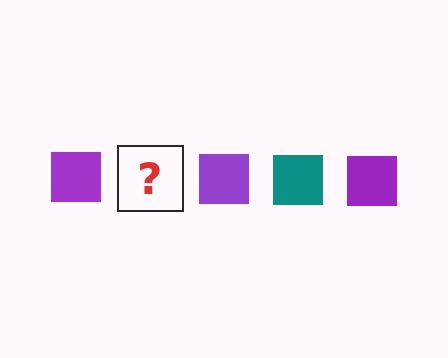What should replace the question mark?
The question mark should be replaced with a teal square.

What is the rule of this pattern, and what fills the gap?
The rule is that the pattern cycles through purple, teal squares. The gap should be filled with a teal square.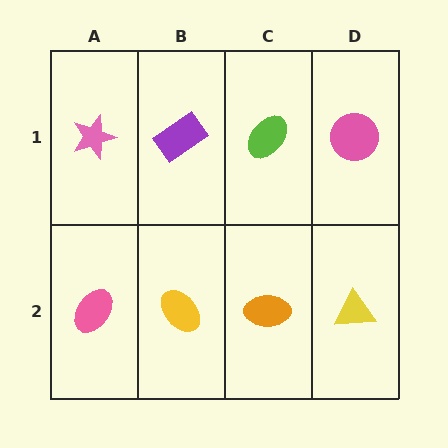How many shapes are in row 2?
4 shapes.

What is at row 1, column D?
A pink circle.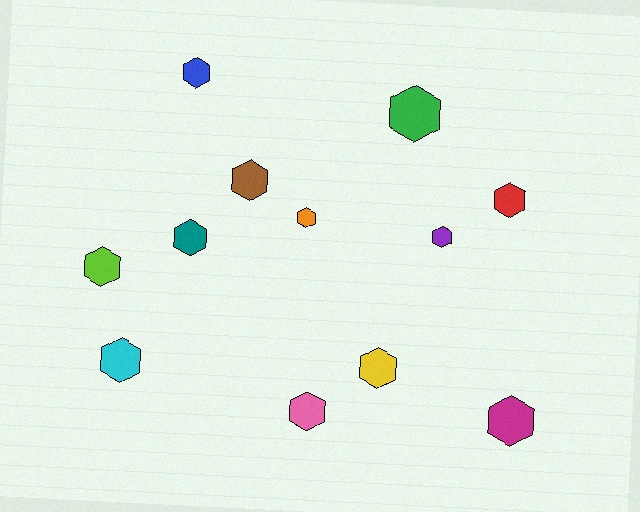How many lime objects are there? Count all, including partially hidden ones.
There is 1 lime object.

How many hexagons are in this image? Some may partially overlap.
There are 12 hexagons.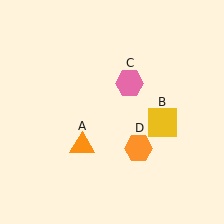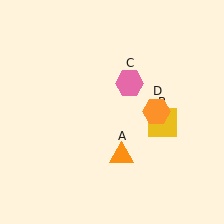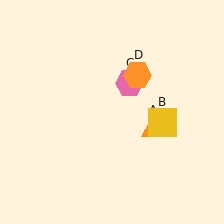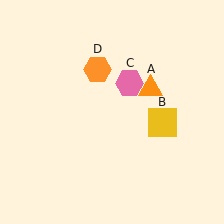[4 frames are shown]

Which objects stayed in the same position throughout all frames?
Yellow square (object B) and pink hexagon (object C) remained stationary.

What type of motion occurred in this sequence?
The orange triangle (object A), orange hexagon (object D) rotated counterclockwise around the center of the scene.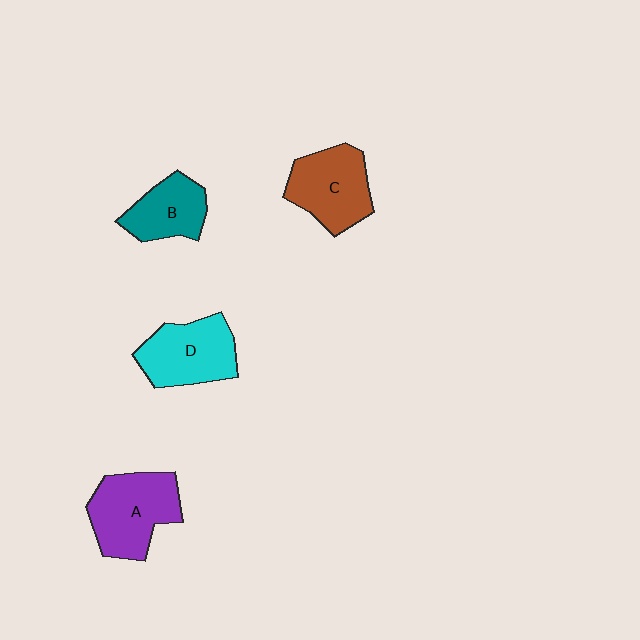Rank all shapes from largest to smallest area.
From largest to smallest: A (purple), D (cyan), C (brown), B (teal).